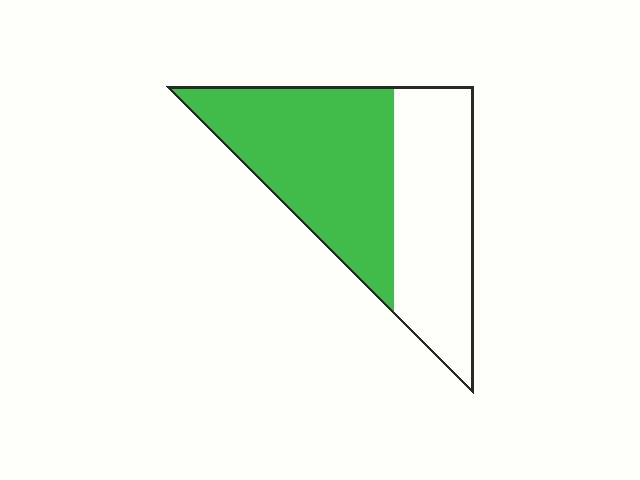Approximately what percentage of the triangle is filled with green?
Approximately 55%.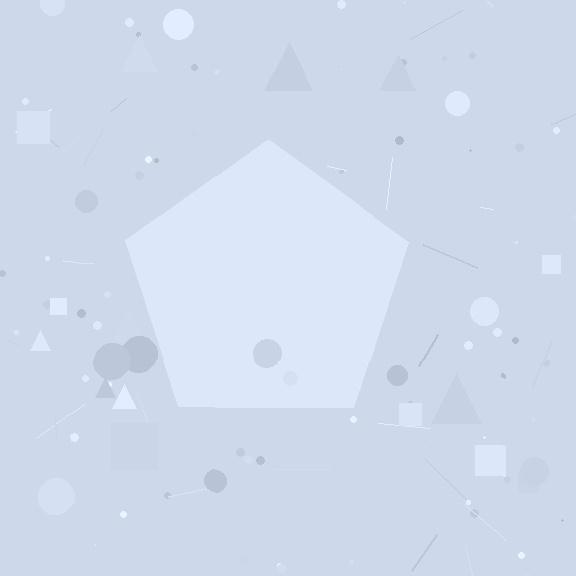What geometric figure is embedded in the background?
A pentagon is embedded in the background.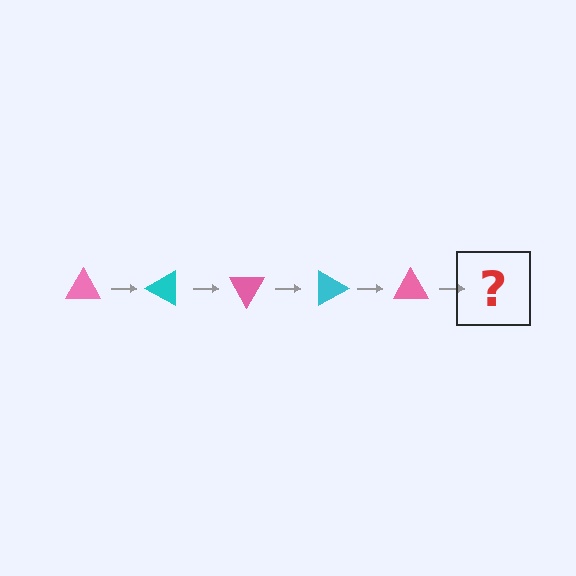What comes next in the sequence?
The next element should be a cyan triangle, rotated 150 degrees from the start.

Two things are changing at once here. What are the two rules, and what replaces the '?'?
The two rules are that it rotates 30 degrees each step and the color cycles through pink and cyan. The '?' should be a cyan triangle, rotated 150 degrees from the start.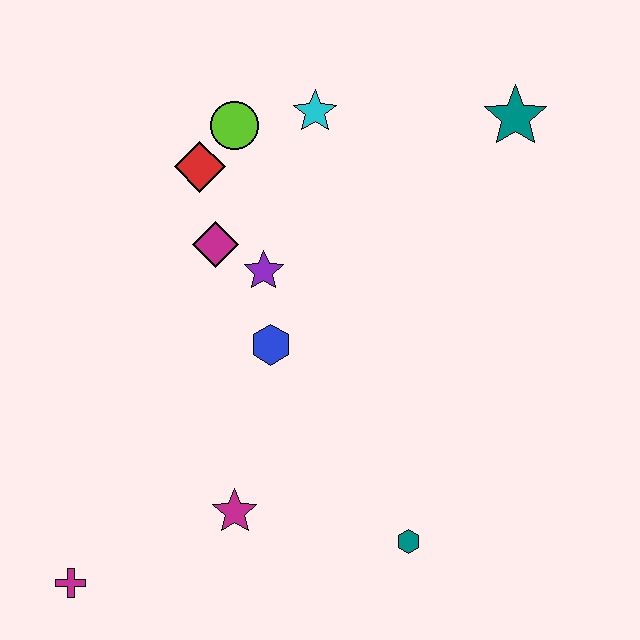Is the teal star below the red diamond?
No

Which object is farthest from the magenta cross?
The teal star is farthest from the magenta cross.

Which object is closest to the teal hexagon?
The magenta star is closest to the teal hexagon.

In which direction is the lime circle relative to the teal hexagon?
The lime circle is above the teal hexagon.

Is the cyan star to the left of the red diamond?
No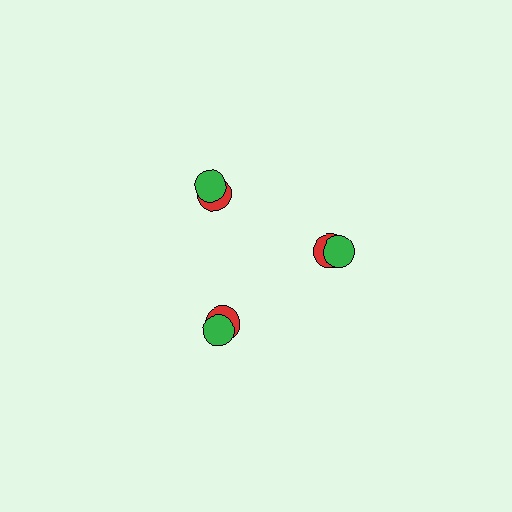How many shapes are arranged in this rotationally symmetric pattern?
There are 6 shapes, arranged in 3 groups of 2.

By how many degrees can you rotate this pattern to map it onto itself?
The pattern maps onto itself every 120 degrees of rotation.